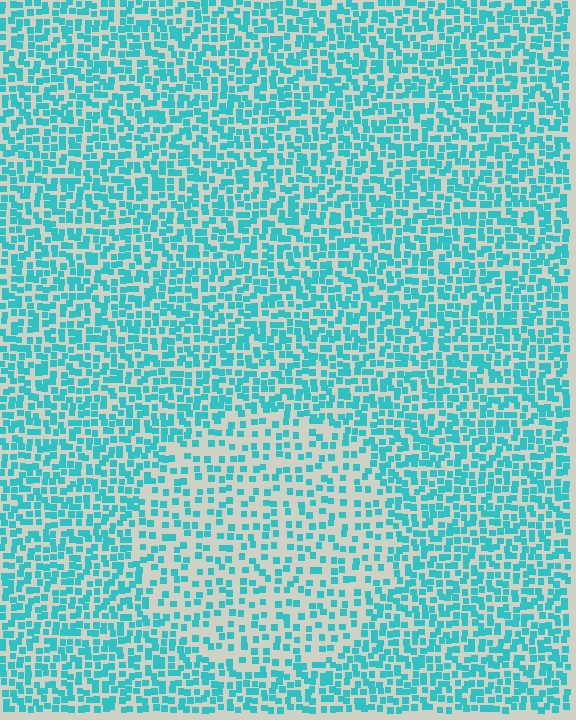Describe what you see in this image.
The image contains small cyan elements arranged at two different densities. A circle-shaped region is visible where the elements are less densely packed than the surrounding area.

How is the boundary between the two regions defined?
The boundary is defined by a change in element density (approximately 1.8x ratio). All elements are the same color, size, and shape.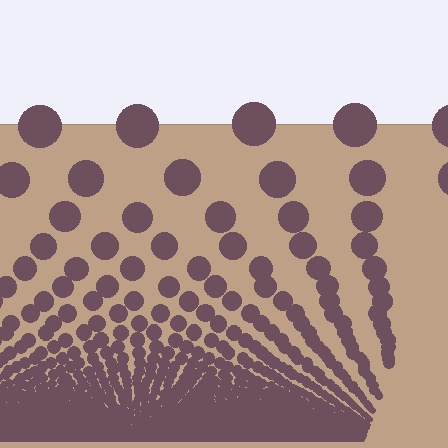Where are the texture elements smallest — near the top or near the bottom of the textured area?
Near the bottom.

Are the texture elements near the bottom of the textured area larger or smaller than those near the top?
Smaller. The gradient is inverted — elements near the bottom are smaller and denser.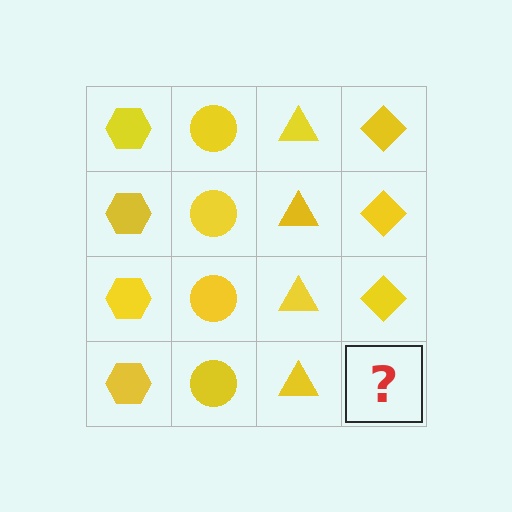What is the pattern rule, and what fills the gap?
The rule is that each column has a consistent shape. The gap should be filled with a yellow diamond.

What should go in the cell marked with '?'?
The missing cell should contain a yellow diamond.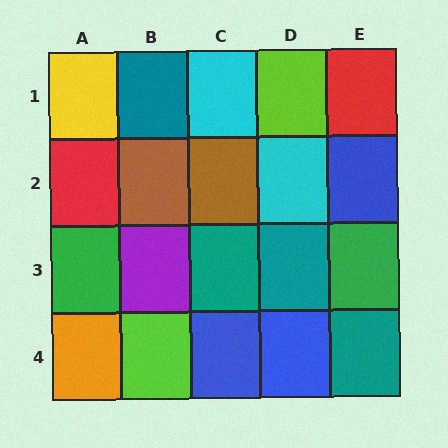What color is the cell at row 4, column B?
Lime.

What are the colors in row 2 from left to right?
Red, brown, brown, cyan, blue.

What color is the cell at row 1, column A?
Yellow.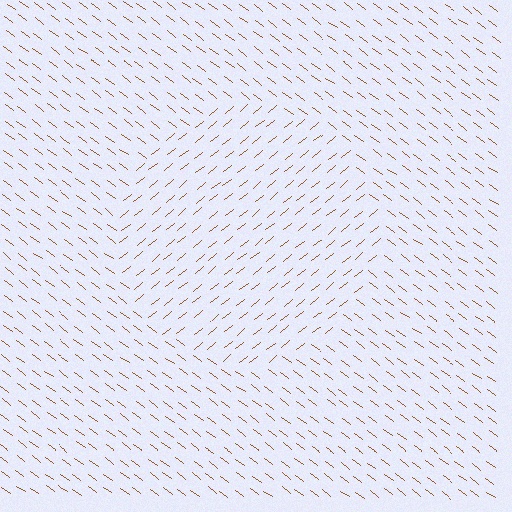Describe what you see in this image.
The image is filled with small brown line segments. A circle region in the image has lines oriented differently from the surrounding lines, creating a visible texture boundary.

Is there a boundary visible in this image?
Yes, there is a texture boundary formed by a change in line orientation.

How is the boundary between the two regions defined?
The boundary is defined purely by a change in line orientation (approximately 76 degrees difference). All lines are the same color and thickness.